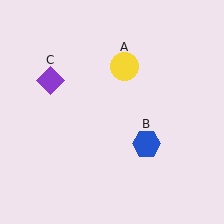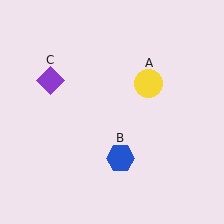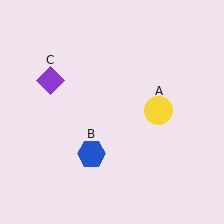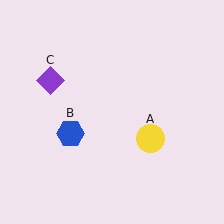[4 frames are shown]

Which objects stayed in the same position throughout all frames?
Purple diamond (object C) remained stationary.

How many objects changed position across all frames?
2 objects changed position: yellow circle (object A), blue hexagon (object B).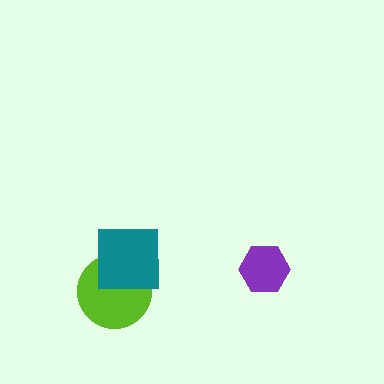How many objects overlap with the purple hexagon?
0 objects overlap with the purple hexagon.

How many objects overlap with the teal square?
1 object overlaps with the teal square.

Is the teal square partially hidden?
No, no other shape covers it.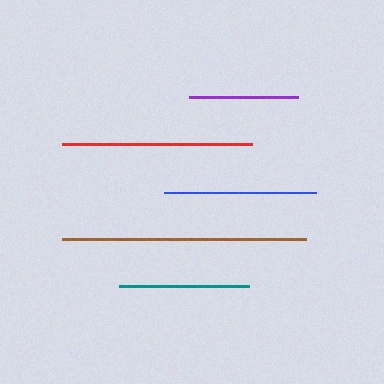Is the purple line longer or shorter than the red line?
The red line is longer than the purple line.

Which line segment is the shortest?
The purple line is the shortest at approximately 110 pixels.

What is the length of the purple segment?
The purple segment is approximately 110 pixels long.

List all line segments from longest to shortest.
From longest to shortest: brown, red, blue, teal, purple.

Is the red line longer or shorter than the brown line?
The brown line is longer than the red line.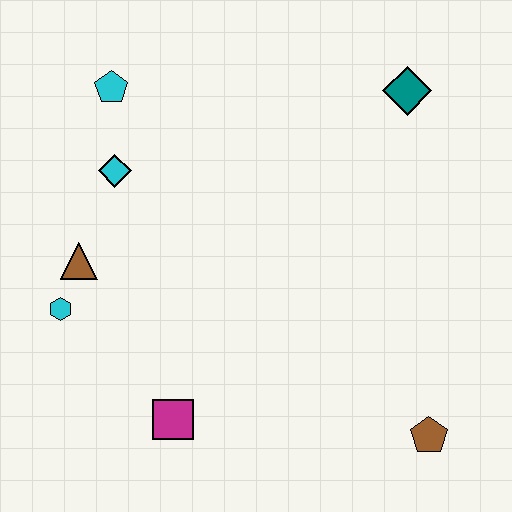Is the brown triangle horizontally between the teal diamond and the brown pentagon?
No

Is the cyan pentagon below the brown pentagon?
No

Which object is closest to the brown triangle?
The cyan hexagon is closest to the brown triangle.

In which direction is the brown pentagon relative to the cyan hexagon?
The brown pentagon is to the right of the cyan hexagon.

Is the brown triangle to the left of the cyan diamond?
Yes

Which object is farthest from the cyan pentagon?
The brown pentagon is farthest from the cyan pentagon.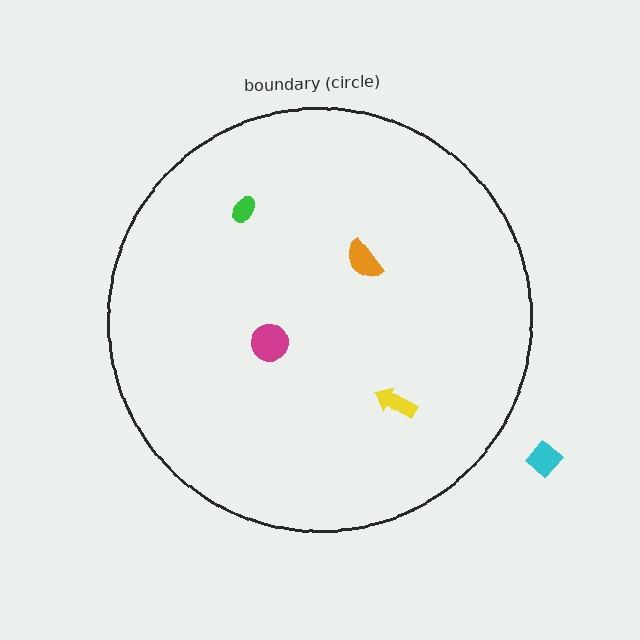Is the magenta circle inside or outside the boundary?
Inside.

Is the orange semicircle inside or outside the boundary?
Inside.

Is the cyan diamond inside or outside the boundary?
Outside.